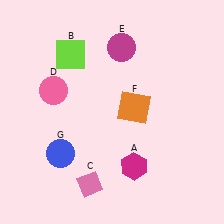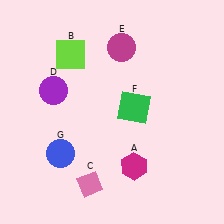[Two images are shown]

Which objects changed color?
D changed from pink to purple. F changed from orange to green.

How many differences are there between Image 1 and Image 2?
There are 2 differences between the two images.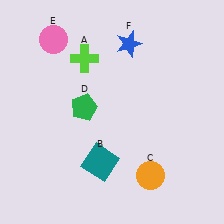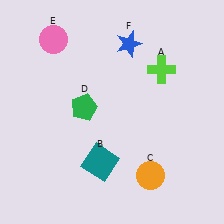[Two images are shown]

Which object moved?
The lime cross (A) moved right.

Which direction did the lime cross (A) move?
The lime cross (A) moved right.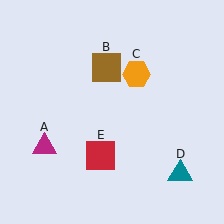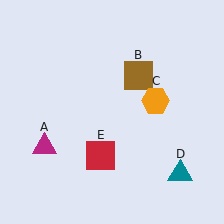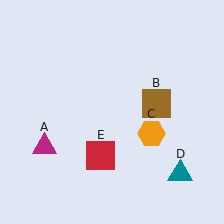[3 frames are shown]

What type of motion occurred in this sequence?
The brown square (object B), orange hexagon (object C) rotated clockwise around the center of the scene.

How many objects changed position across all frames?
2 objects changed position: brown square (object B), orange hexagon (object C).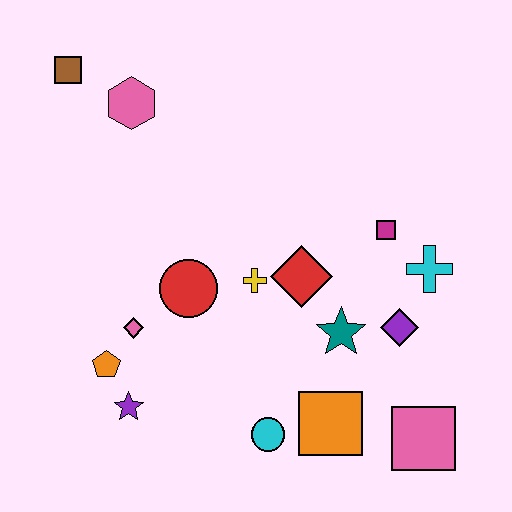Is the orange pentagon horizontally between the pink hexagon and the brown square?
Yes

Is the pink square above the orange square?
No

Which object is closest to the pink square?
The orange square is closest to the pink square.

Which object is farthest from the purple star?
The brown square is farthest from the purple star.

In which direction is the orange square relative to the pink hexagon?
The orange square is below the pink hexagon.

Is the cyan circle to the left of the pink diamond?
No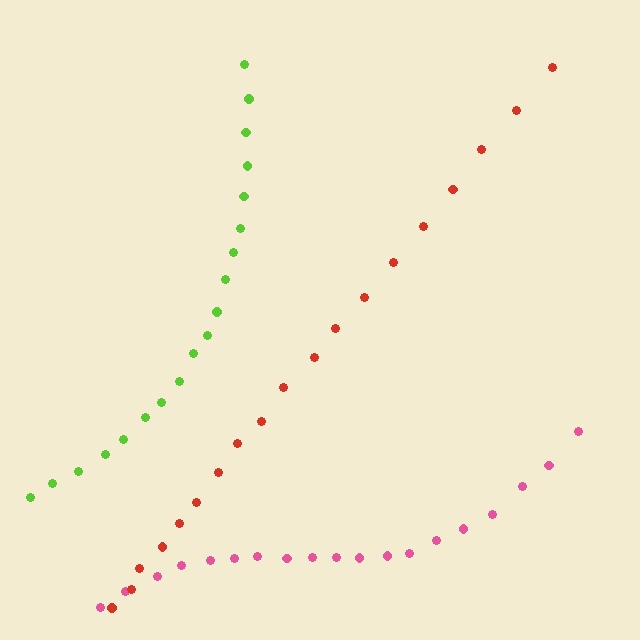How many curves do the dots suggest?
There are 3 distinct paths.